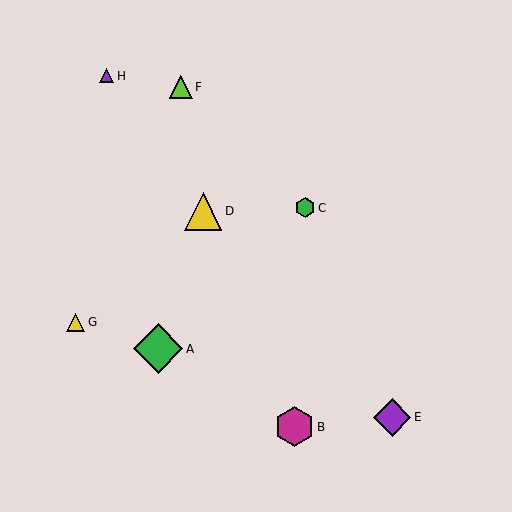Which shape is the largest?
The green diamond (labeled A) is the largest.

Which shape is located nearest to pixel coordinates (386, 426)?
The purple diamond (labeled E) at (392, 417) is nearest to that location.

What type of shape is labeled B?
Shape B is a magenta hexagon.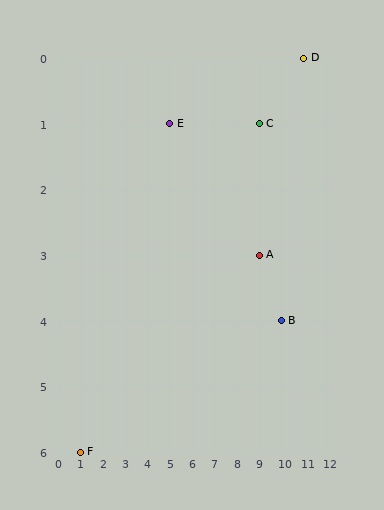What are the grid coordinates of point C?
Point C is at grid coordinates (9, 1).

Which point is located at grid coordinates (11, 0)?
Point D is at (11, 0).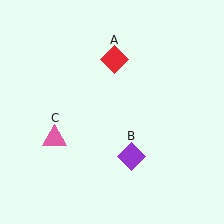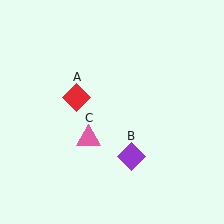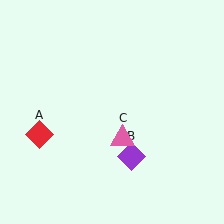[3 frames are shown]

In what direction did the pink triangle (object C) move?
The pink triangle (object C) moved right.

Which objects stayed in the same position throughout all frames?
Purple diamond (object B) remained stationary.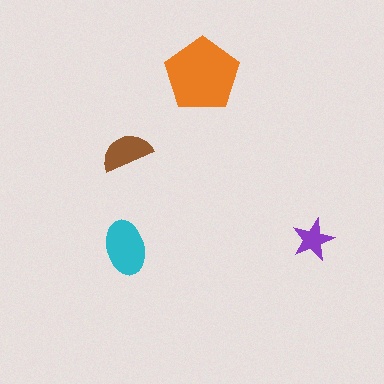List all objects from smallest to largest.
The purple star, the brown semicircle, the cyan ellipse, the orange pentagon.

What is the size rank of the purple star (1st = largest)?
4th.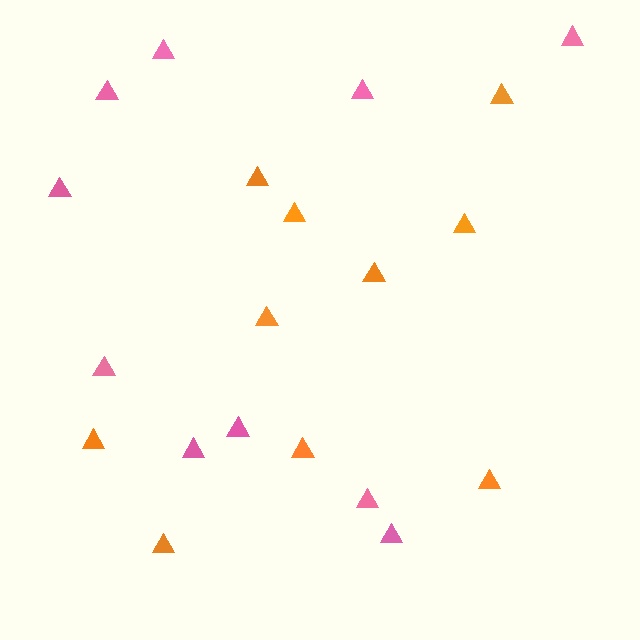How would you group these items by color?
There are 2 groups: one group of pink triangles (10) and one group of orange triangles (10).